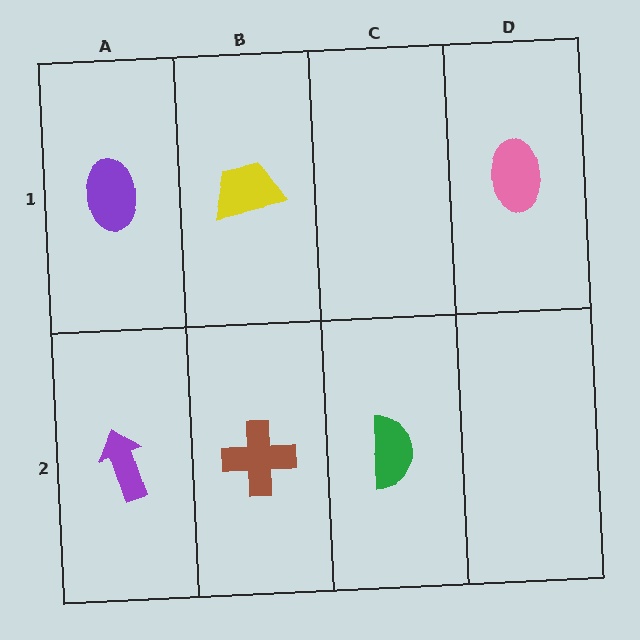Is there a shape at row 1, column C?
No, that cell is empty.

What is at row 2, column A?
A purple arrow.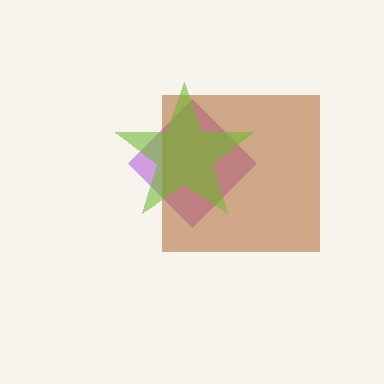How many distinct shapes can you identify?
There are 3 distinct shapes: a purple diamond, a brown square, a lime star.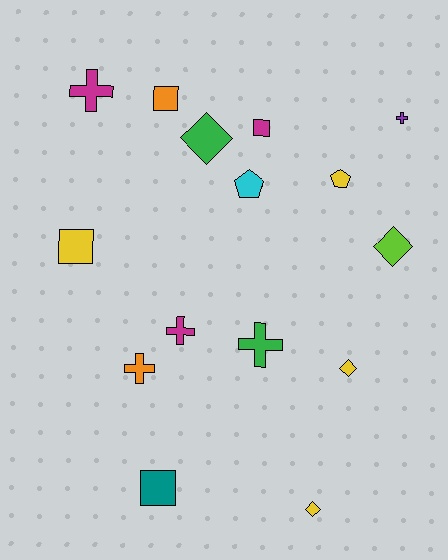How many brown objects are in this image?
There are no brown objects.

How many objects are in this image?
There are 15 objects.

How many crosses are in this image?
There are 5 crosses.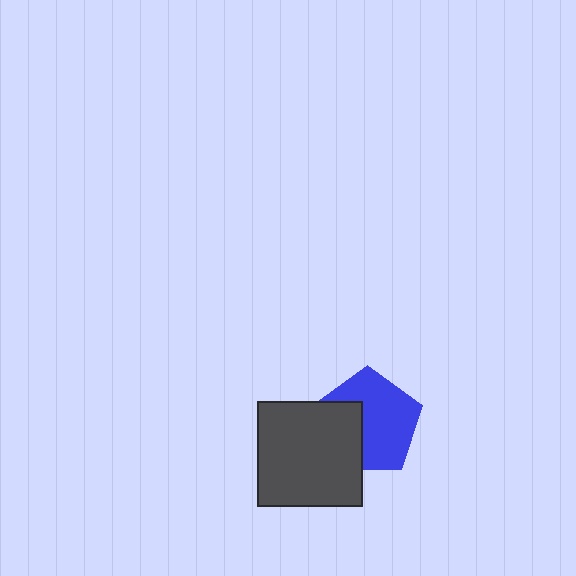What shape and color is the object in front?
The object in front is a dark gray square.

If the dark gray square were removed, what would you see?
You would see the complete blue pentagon.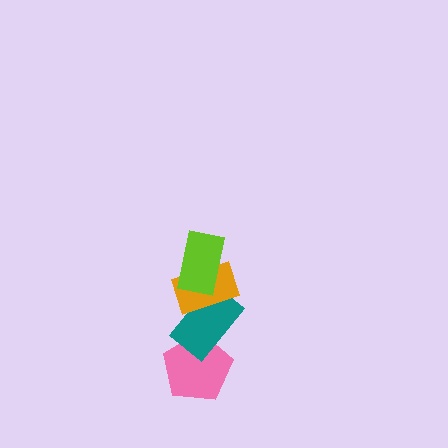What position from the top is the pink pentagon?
The pink pentagon is 4th from the top.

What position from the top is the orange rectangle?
The orange rectangle is 2nd from the top.